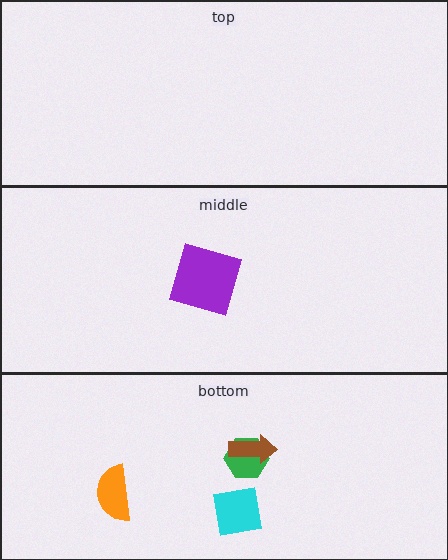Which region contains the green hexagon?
The bottom region.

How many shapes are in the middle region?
1.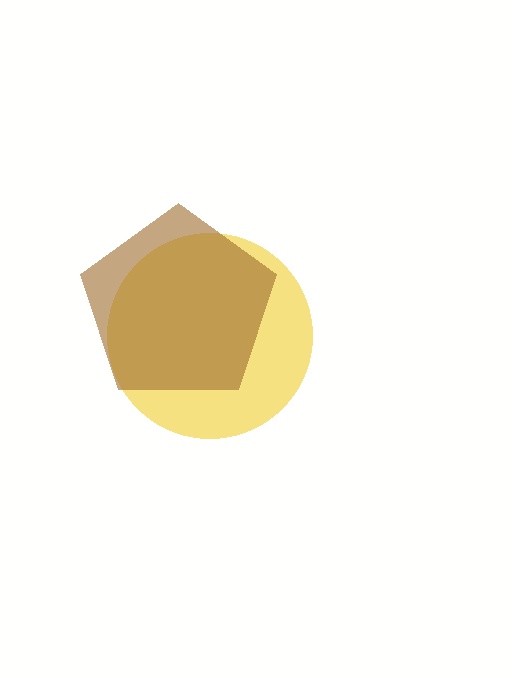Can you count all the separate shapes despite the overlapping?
Yes, there are 2 separate shapes.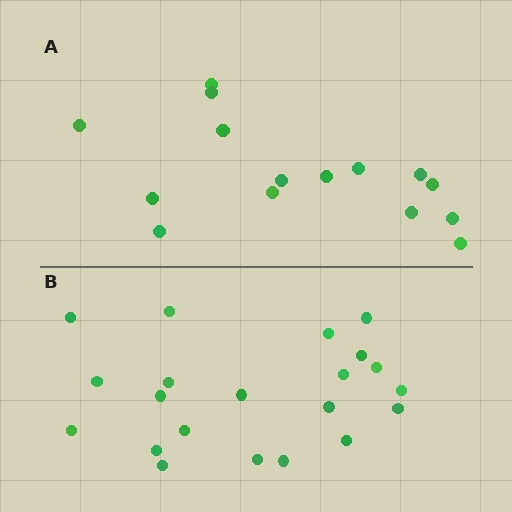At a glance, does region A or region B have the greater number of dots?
Region B (the bottom region) has more dots.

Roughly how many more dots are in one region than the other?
Region B has about 6 more dots than region A.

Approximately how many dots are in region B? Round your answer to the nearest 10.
About 20 dots. (The exact count is 21, which rounds to 20.)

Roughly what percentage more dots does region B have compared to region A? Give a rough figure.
About 40% more.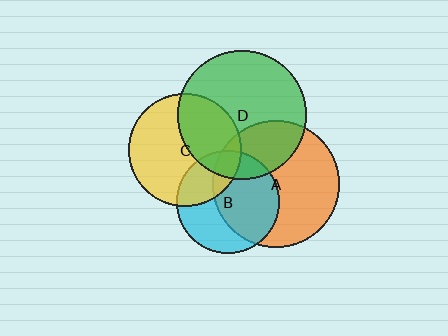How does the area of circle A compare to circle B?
Approximately 1.5 times.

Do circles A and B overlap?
Yes.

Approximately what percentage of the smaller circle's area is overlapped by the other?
Approximately 55%.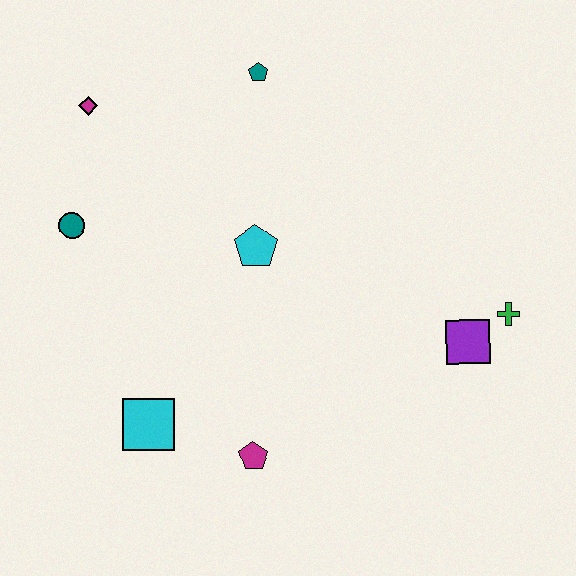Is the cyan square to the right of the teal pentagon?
No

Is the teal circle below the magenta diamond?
Yes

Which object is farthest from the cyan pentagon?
The green cross is farthest from the cyan pentagon.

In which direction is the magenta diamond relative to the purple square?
The magenta diamond is to the left of the purple square.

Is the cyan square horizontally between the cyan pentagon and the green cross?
No